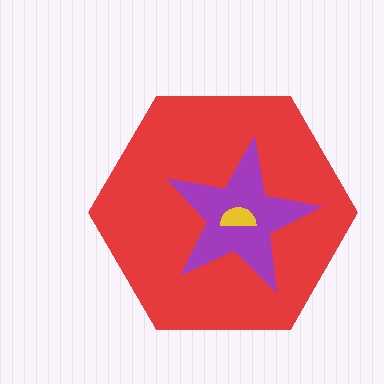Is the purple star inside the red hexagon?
Yes.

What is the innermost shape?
The yellow semicircle.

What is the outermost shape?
The red hexagon.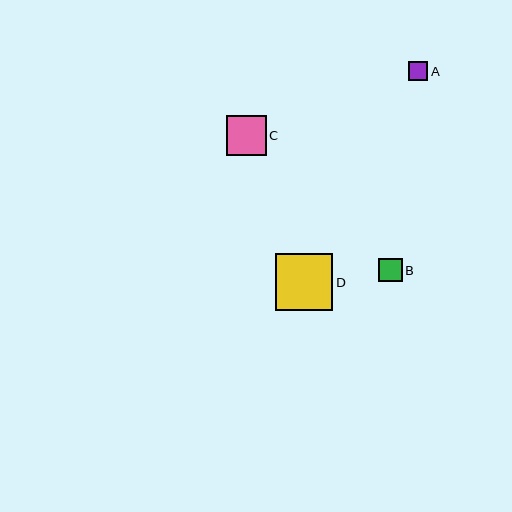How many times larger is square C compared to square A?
Square C is approximately 2.1 times the size of square A.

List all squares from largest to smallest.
From largest to smallest: D, C, B, A.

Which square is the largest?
Square D is the largest with a size of approximately 57 pixels.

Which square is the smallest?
Square A is the smallest with a size of approximately 19 pixels.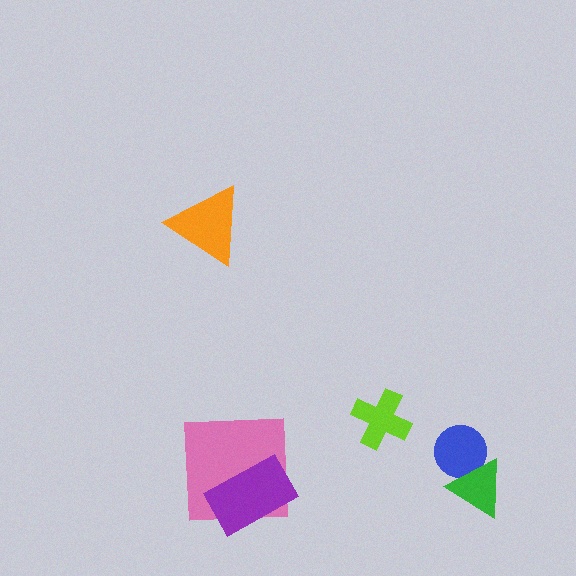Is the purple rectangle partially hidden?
No, no other shape covers it.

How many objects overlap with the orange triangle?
0 objects overlap with the orange triangle.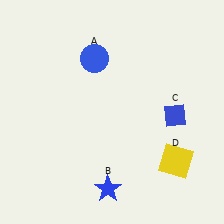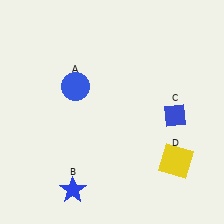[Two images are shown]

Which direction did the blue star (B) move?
The blue star (B) moved left.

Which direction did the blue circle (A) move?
The blue circle (A) moved down.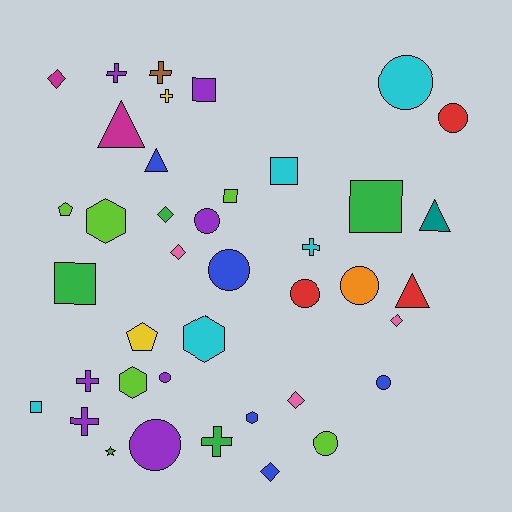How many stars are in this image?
There is 1 star.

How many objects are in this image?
There are 40 objects.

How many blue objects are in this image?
There are 5 blue objects.